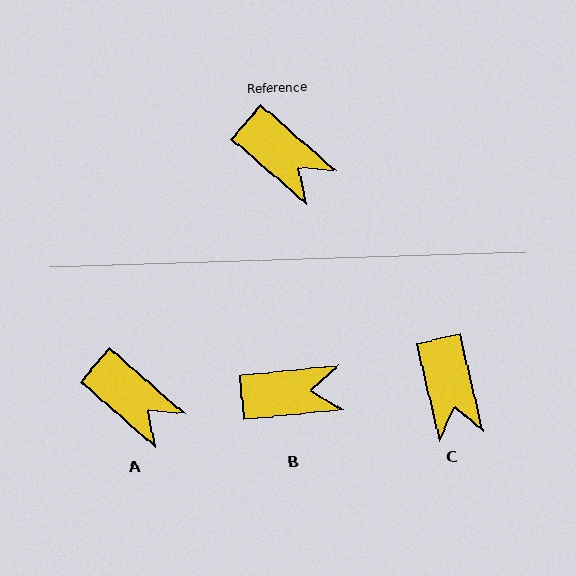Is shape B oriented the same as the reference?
No, it is off by about 47 degrees.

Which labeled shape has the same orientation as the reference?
A.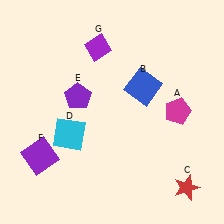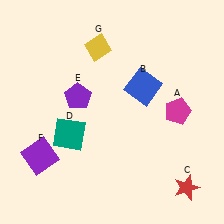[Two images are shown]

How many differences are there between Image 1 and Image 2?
There are 2 differences between the two images.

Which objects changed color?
D changed from cyan to teal. G changed from purple to yellow.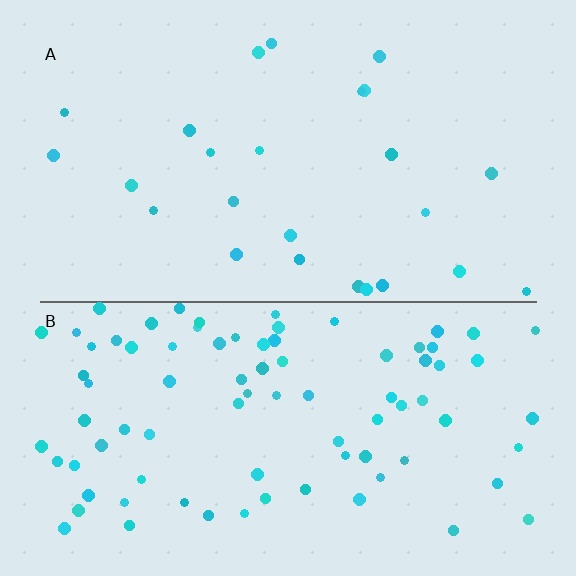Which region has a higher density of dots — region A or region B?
B (the bottom).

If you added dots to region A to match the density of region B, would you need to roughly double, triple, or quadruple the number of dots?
Approximately triple.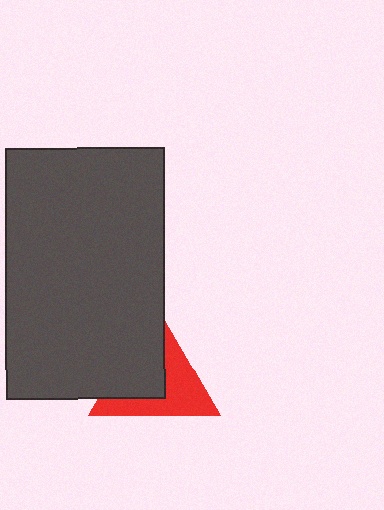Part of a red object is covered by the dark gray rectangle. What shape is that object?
It is a triangle.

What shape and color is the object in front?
The object in front is a dark gray rectangle.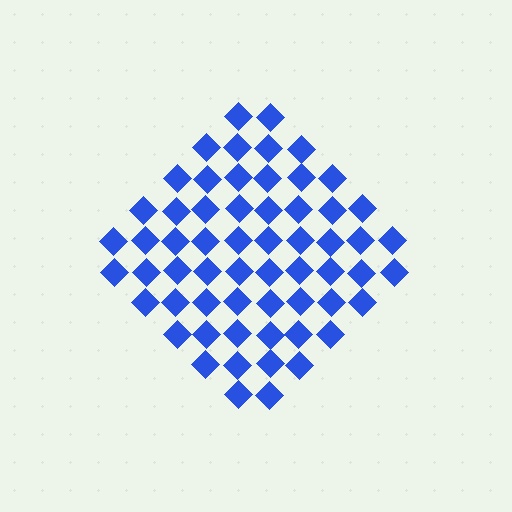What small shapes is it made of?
It is made of small diamonds.